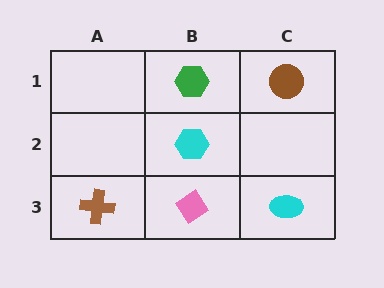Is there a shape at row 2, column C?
No, that cell is empty.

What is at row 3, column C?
A cyan ellipse.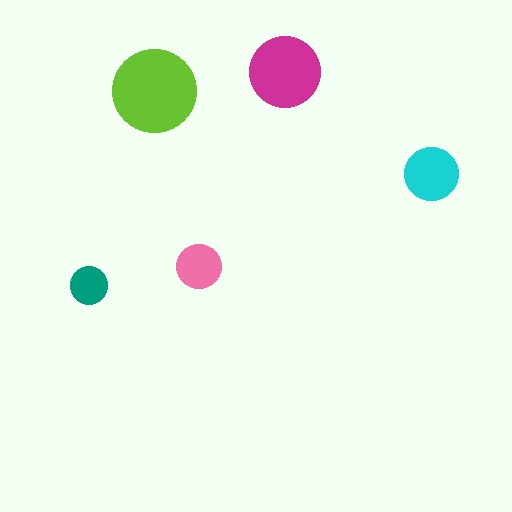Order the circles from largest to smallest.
the lime one, the magenta one, the cyan one, the pink one, the teal one.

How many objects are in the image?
There are 5 objects in the image.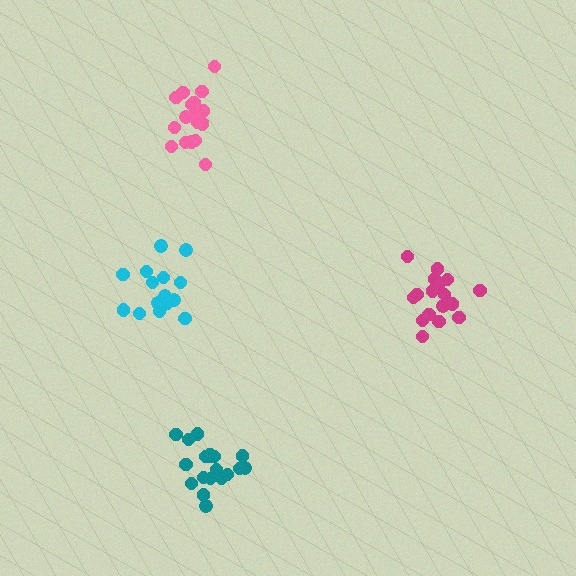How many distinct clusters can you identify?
There are 4 distinct clusters.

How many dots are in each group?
Group 1: 16 dots, Group 2: 18 dots, Group 3: 20 dots, Group 4: 17 dots (71 total).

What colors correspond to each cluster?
The clusters are colored: cyan, pink, teal, magenta.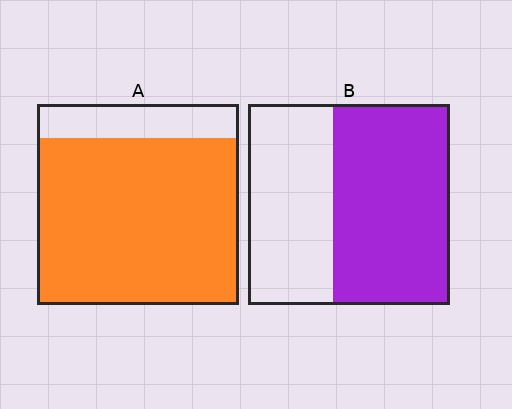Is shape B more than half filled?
Yes.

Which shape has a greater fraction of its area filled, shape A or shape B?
Shape A.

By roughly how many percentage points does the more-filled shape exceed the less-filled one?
By roughly 25 percentage points (A over B).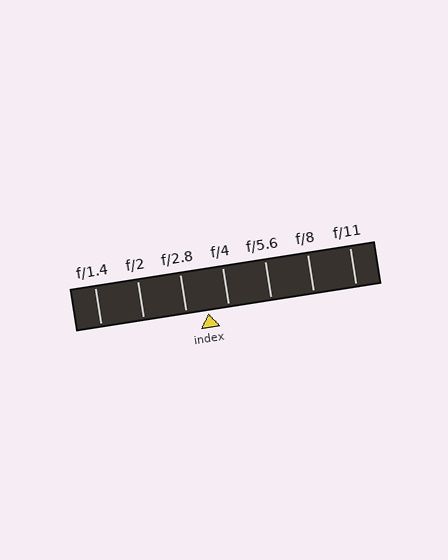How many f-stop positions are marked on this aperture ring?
There are 7 f-stop positions marked.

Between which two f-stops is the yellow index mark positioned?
The index mark is between f/2.8 and f/4.